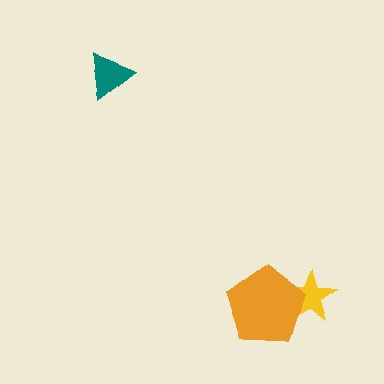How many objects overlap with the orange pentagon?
1 object overlaps with the orange pentagon.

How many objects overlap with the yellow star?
1 object overlaps with the yellow star.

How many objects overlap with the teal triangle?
0 objects overlap with the teal triangle.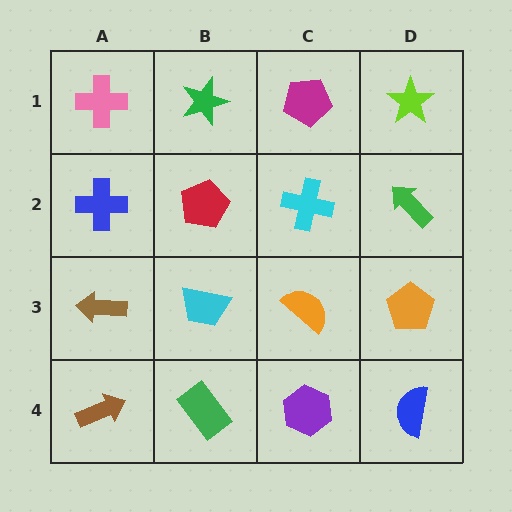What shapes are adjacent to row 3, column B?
A red pentagon (row 2, column B), a green rectangle (row 4, column B), a brown arrow (row 3, column A), an orange semicircle (row 3, column C).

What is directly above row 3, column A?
A blue cross.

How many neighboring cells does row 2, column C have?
4.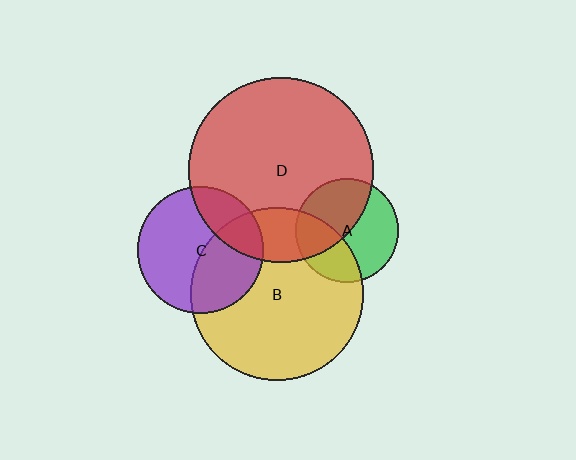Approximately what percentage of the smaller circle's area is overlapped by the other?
Approximately 25%.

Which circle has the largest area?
Circle D (red).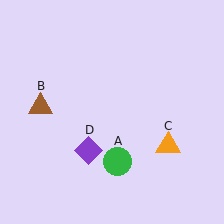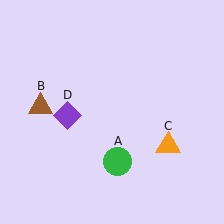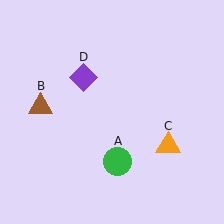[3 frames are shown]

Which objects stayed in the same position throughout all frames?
Green circle (object A) and brown triangle (object B) and orange triangle (object C) remained stationary.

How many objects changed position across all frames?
1 object changed position: purple diamond (object D).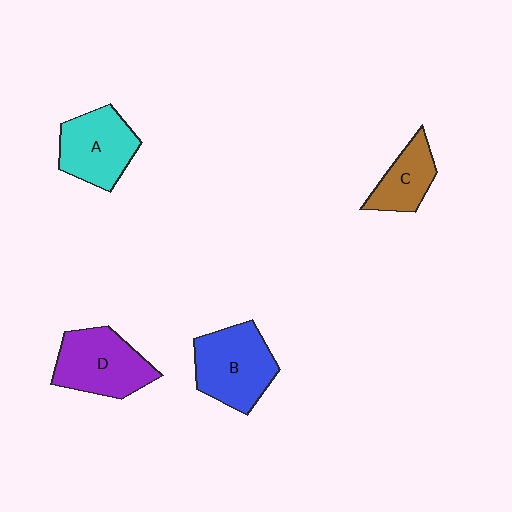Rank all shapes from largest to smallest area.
From largest to smallest: B (blue), D (purple), A (cyan), C (brown).